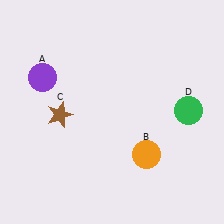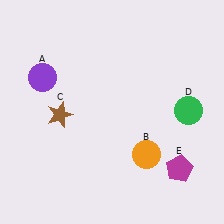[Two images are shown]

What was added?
A magenta pentagon (E) was added in Image 2.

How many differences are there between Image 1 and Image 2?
There is 1 difference between the two images.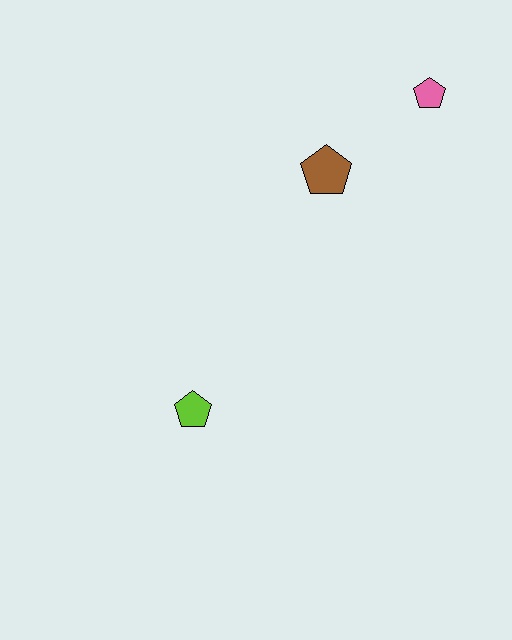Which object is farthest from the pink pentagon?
The lime pentagon is farthest from the pink pentagon.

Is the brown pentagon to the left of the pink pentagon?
Yes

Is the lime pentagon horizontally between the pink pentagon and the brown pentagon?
No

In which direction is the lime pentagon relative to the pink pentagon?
The lime pentagon is below the pink pentagon.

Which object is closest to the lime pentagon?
The brown pentagon is closest to the lime pentagon.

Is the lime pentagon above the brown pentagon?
No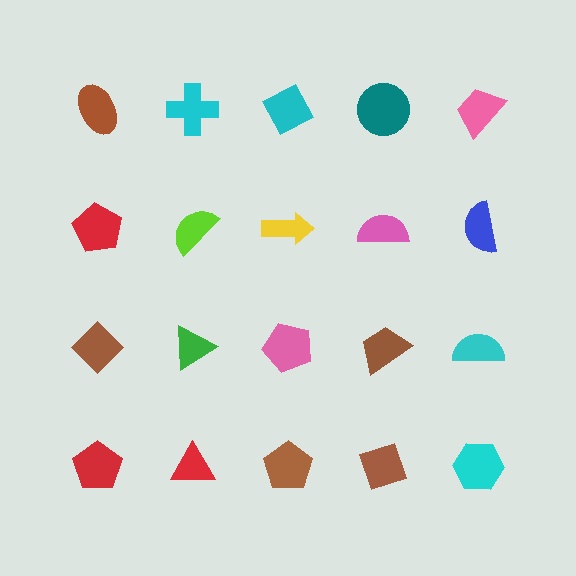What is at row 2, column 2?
A lime semicircle.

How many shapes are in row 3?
5 shapes.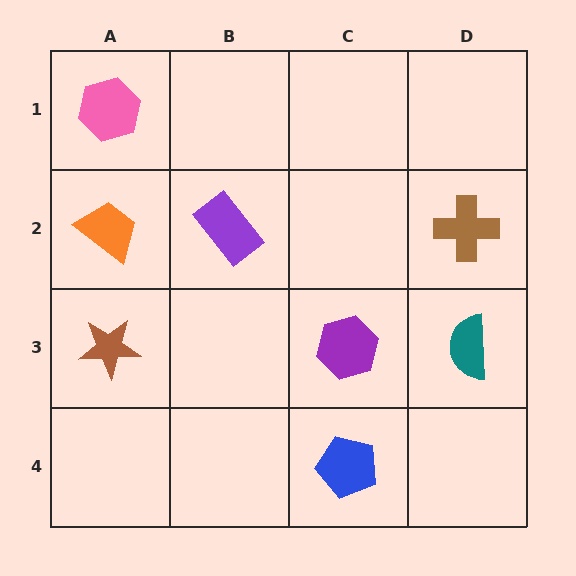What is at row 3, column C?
A purple hexagon.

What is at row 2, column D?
A brown cross.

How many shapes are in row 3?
3 shapes.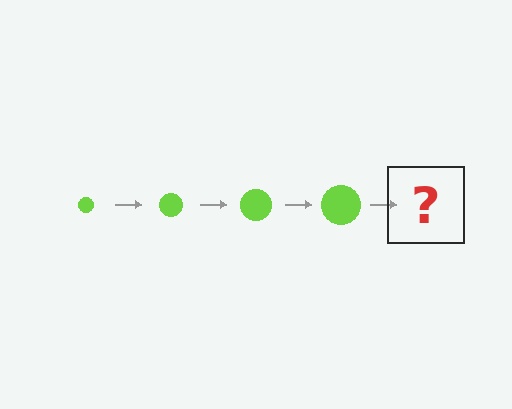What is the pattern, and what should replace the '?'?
The pattern is that the circle gets progressively larger each step. The '?' should be a lime circle, larger than the previous one.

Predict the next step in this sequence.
The next step is a lime circle, larger than the previous one.